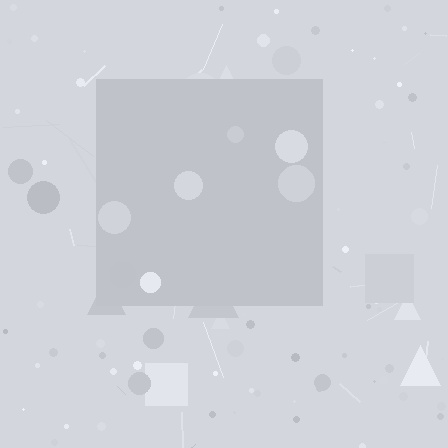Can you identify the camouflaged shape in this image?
The camouflaged shape is a square.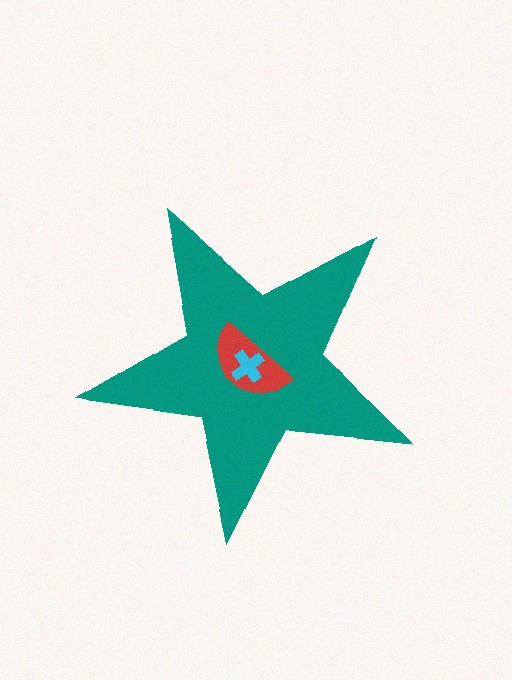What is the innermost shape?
The cyan cross.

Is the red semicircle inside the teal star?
Yes.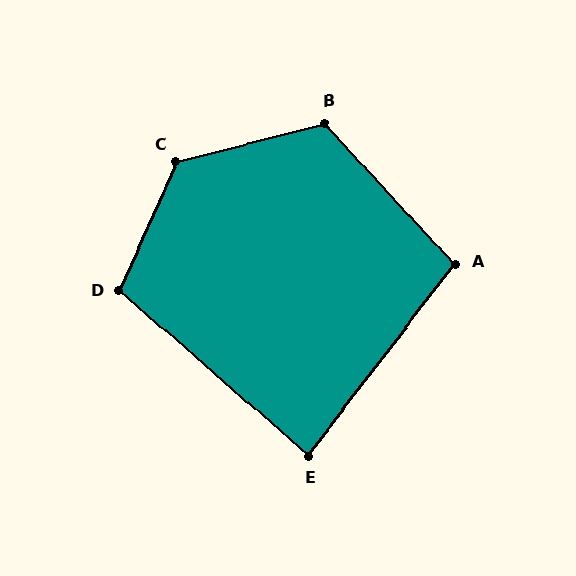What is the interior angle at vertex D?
Approximately 107 degrees (obtuse).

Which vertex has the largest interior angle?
C, at approximately 128 degrees.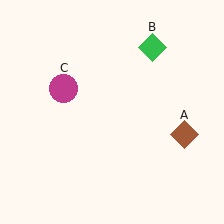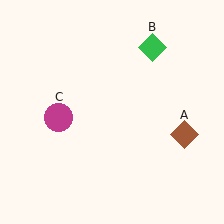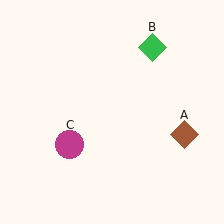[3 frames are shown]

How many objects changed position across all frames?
1 object changed position: magenta circle (object C).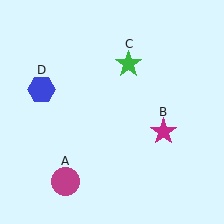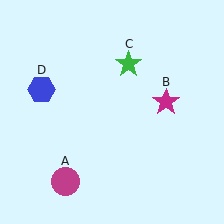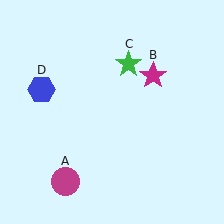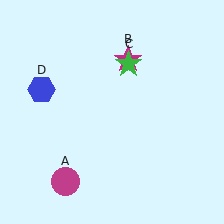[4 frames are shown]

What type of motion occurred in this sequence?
The magenta star (object B) rotated counterclockwise around the center of the scene.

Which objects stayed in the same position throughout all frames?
Magenta circle (object A) and green star (object C) and blue hexagon (object D) remained stationary.